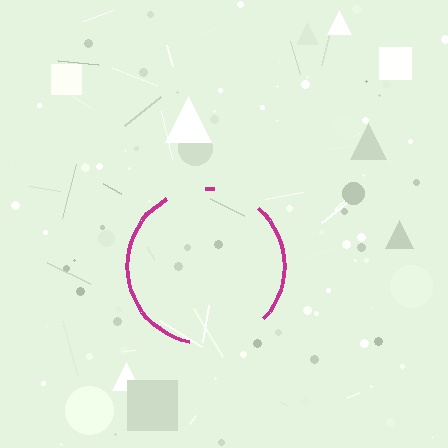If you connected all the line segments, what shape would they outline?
They would outline a circle.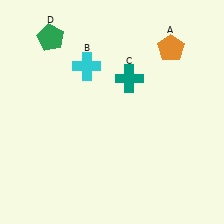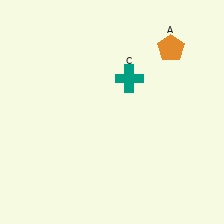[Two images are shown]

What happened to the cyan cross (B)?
The cyan cross (B) was removed in Image 2. It was in the top-left area of Image 1.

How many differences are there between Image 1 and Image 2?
There are 2 differences between the two images.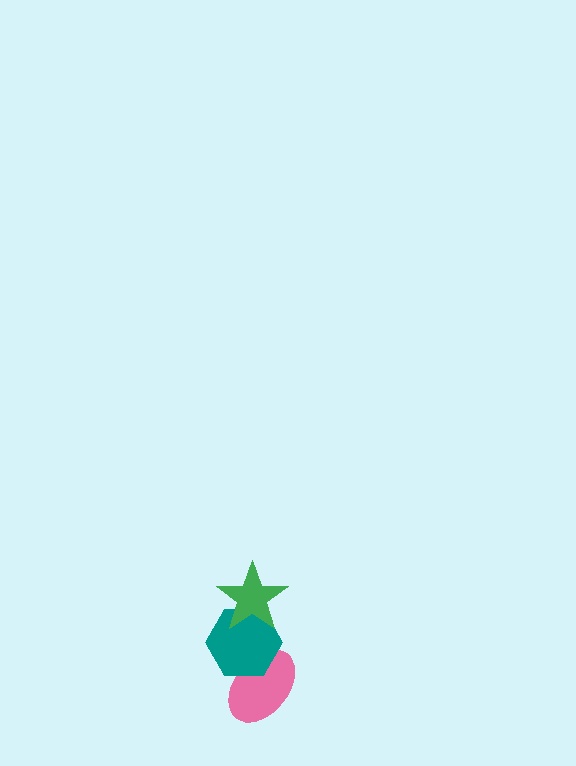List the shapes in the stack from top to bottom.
From top to bottom: the green star, the teal hexagon, the pink ellipse.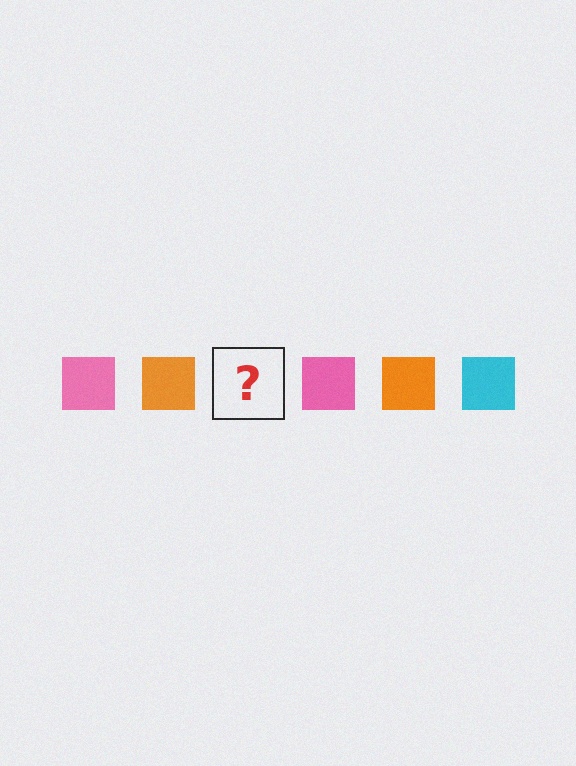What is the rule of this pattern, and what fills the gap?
The rule is that the pattern cycles through pink, orange, cyan squares. The gap should be filled with a cyan square.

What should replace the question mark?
The question mark should be replaced with a cyan square.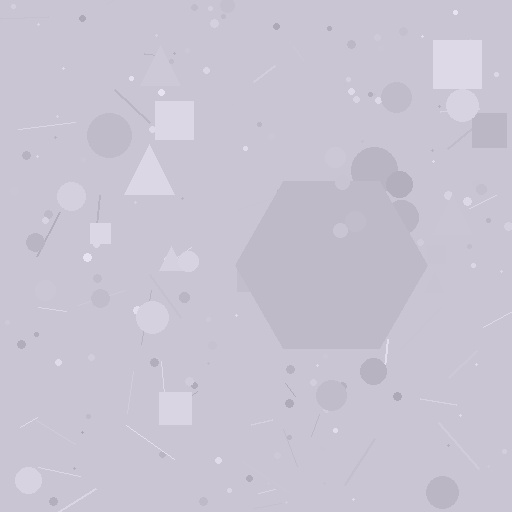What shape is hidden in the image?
A hexagon is hidden in the image.